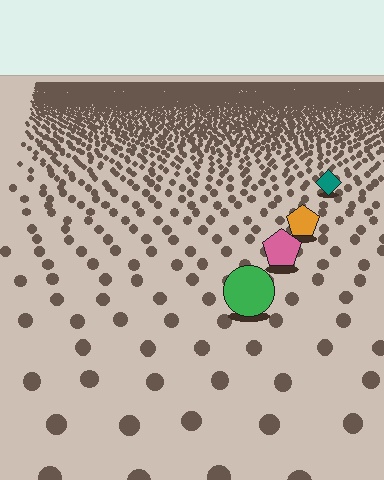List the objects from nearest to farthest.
From nearest to farthest: the green circle, the pink pentagon, the orange pentagon, the teal diamond.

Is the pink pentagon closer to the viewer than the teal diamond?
Yes. The pink pentagon is closer — you can tell from the texture gradient: the ground texture is coarser near it.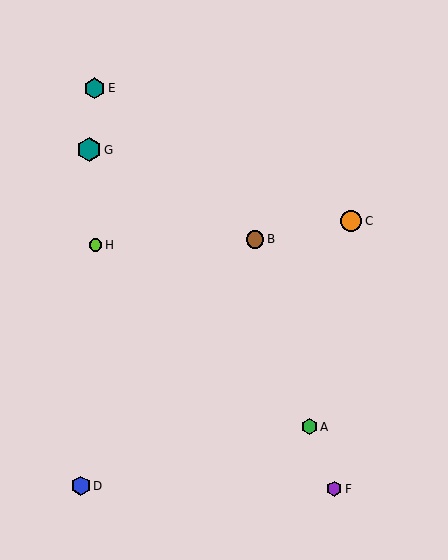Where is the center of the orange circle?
The center of the orange circle is at (351, 221).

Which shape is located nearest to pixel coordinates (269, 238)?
The brown circle (labeled B) at (255, 239) is nearest to that location.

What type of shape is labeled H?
Shape H is a lime circle.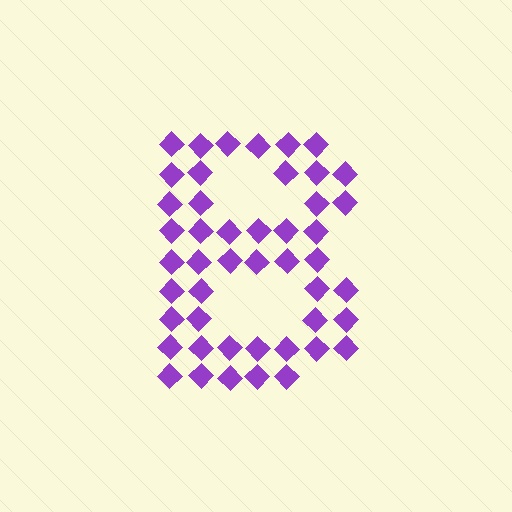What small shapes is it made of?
It is made of small diamonds.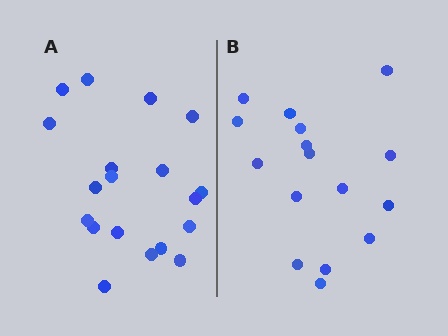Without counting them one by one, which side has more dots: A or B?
Region A (the left region) has more dots.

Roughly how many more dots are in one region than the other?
Region A has just a few more — roughly 2 or 3 more dots than region B.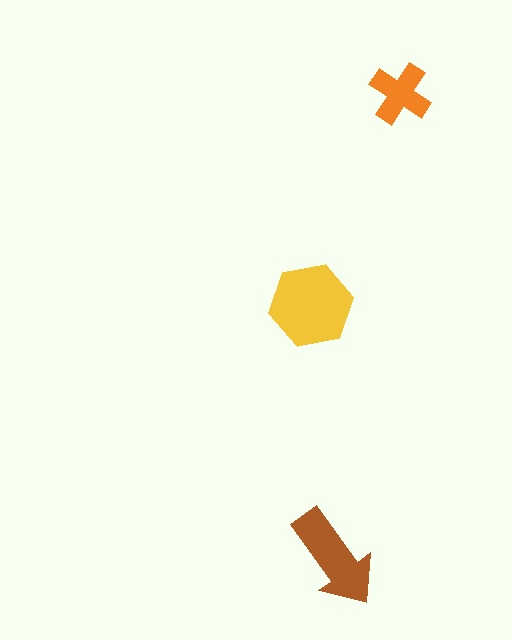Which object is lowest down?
The brown arrow is bottommost.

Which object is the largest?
The yellow hexagon.